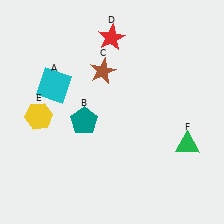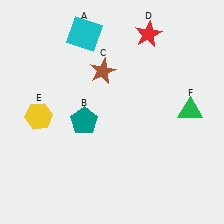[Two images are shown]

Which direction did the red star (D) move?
The red star (D) moved right.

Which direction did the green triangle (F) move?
The green triangle (F) moved up.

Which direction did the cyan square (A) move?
The cyan square (A) moved up.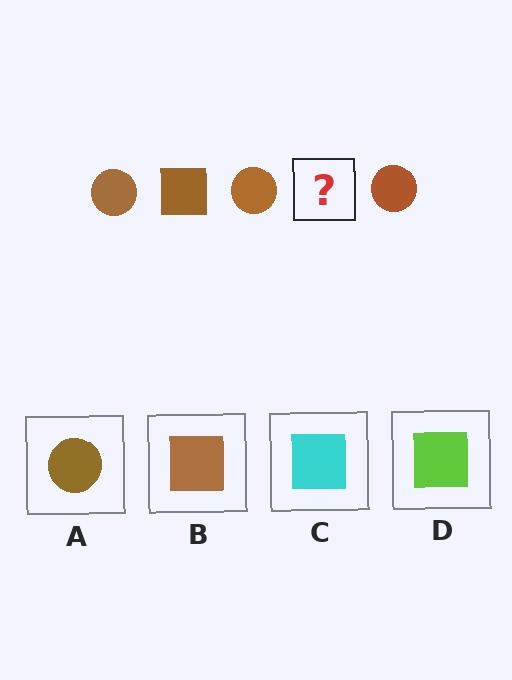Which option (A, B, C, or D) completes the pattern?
B.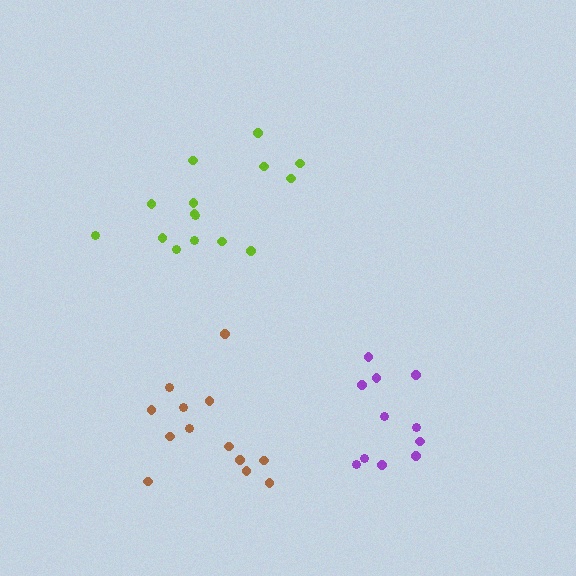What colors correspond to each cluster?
The clusters are colored: lime, purple, brown.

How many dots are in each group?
Group 1: 15 dots, Group 2: 11 dots, Group 3: 13 dots (39 total).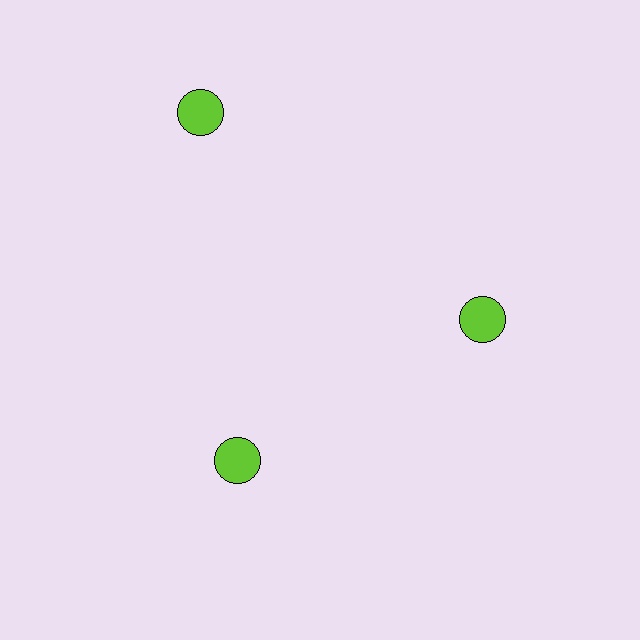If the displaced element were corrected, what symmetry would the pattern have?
It would have 3-fold rotational symmetry — the pattern would map onto itself every 120 degrees.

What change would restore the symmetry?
The symmetry would be restored by moving it inward, back onto the ring so that all 3 circles sit at equal angles and equal distance from the center.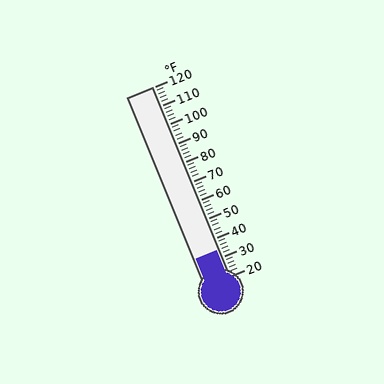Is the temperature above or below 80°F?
The temperature is below 80°F.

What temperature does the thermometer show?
The thermometer shows approximately 34°F.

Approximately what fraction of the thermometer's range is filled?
The thermometer is filled to approximately 15% of its range.